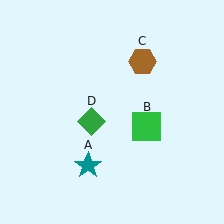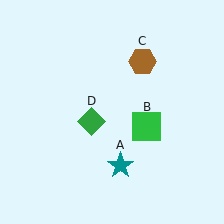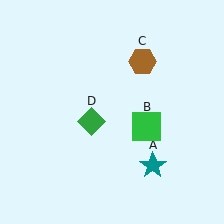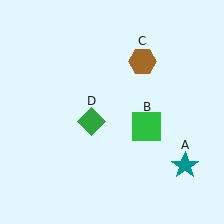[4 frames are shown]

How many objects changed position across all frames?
1 object changed position: teal star (object A).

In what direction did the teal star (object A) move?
The teal star (object A) moved right.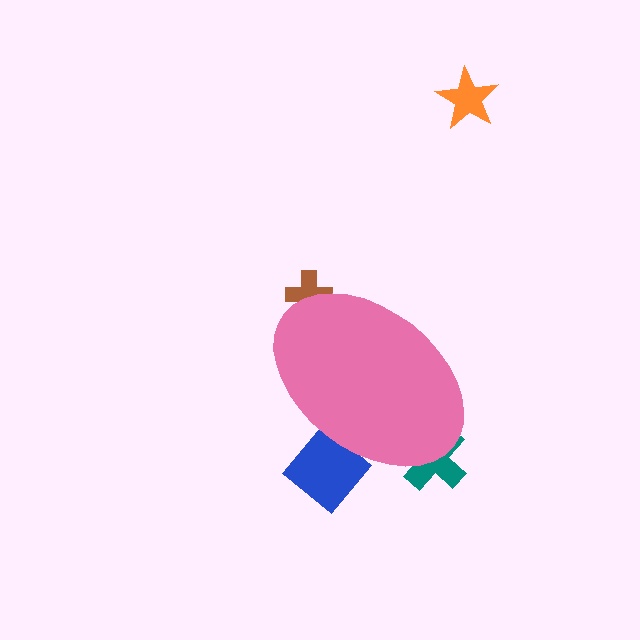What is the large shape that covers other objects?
A pink ellipse.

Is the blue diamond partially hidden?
Yes, the blue diamond is partially hidden behind the pink ellipse.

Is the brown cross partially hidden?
Yes, the brown cross is partially hidden behind the pink ellipse.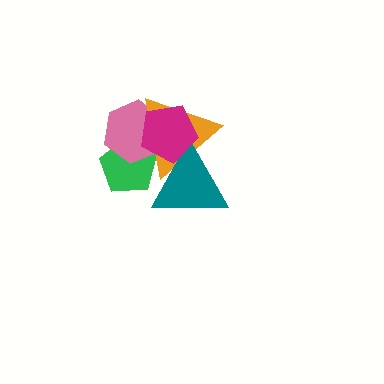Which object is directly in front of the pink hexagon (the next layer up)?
The orange triangle is directly in front of the pink hexagon.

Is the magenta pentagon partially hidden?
No, no other shape covers it.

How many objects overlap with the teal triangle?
3 objects overlap with the teal triangle.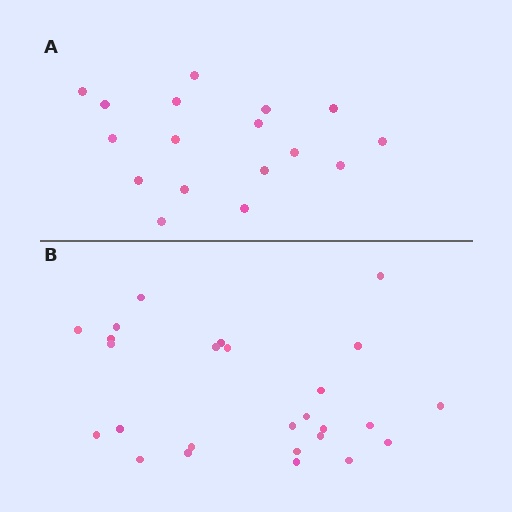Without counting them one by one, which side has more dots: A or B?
Region B (the bottom region) has more dots.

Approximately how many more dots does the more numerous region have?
Region B has roughly 8 or so more dots than region A.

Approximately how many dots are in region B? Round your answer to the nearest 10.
About 30 dots. (The exact count is 26, which rounds to 30.)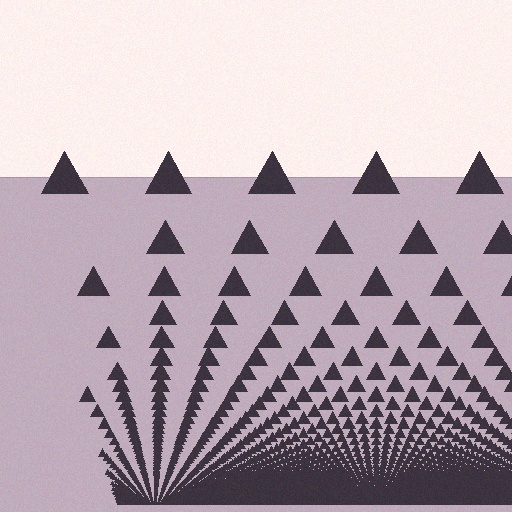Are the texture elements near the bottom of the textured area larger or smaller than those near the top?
Smaller. The gradient is inverted — elements near the bottom are smaller and denser.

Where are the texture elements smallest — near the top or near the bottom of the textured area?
Near the bottom.